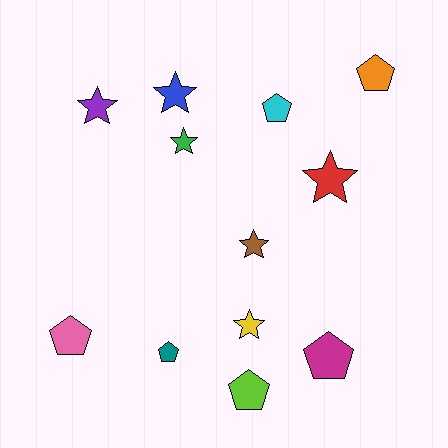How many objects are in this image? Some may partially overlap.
There are 12 objects.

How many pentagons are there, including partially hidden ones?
There are 6 pentagons.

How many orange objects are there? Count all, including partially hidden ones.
There is 1 orange object.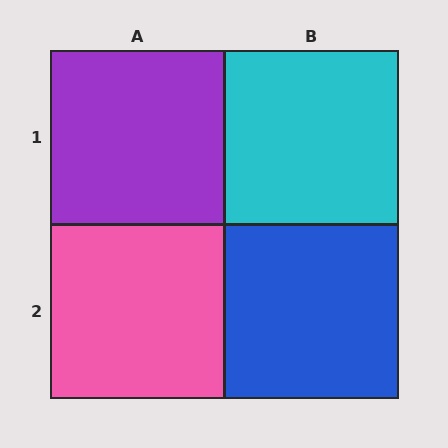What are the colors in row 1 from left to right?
Purple, cyan.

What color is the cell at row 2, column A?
Pink.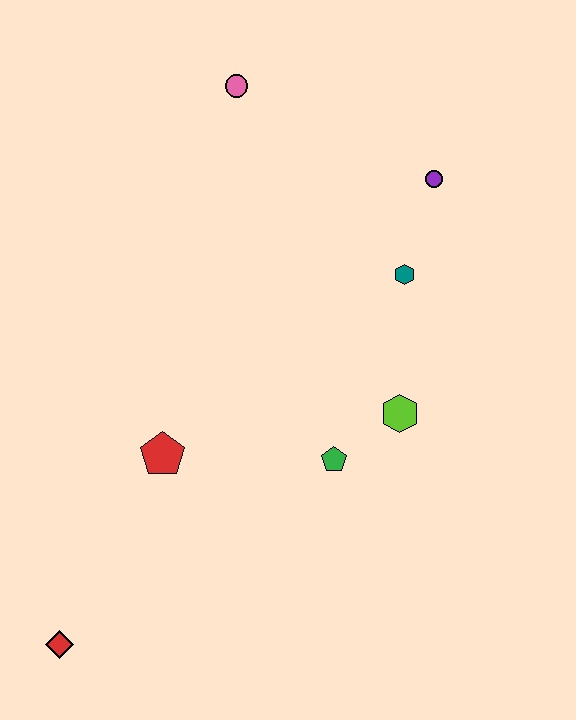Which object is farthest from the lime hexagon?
The red diamond is farthest from the lime hexagon.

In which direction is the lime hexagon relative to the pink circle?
The lime hexagon is below the pink circle.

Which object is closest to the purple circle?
The teal hexagon is closest to the purple circle.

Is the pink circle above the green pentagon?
Yes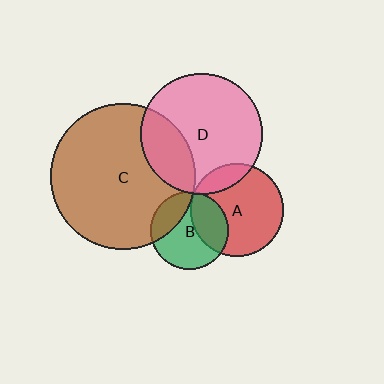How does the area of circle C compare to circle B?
Approximately 3.5 times.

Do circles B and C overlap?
Yes.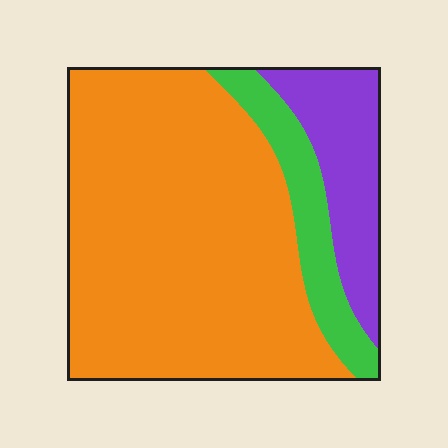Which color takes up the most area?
Orange, at roughly 70%.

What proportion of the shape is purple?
Purple covers roughly 15% of the shape.